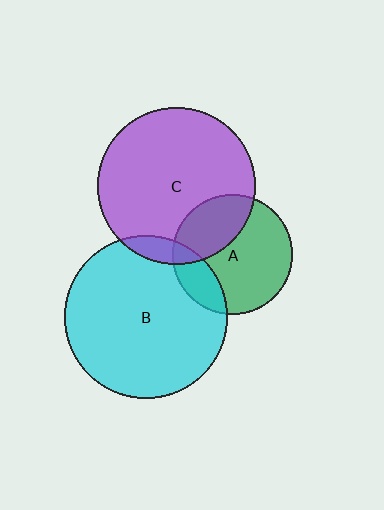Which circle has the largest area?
Circle B (cyan).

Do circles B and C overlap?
Yes.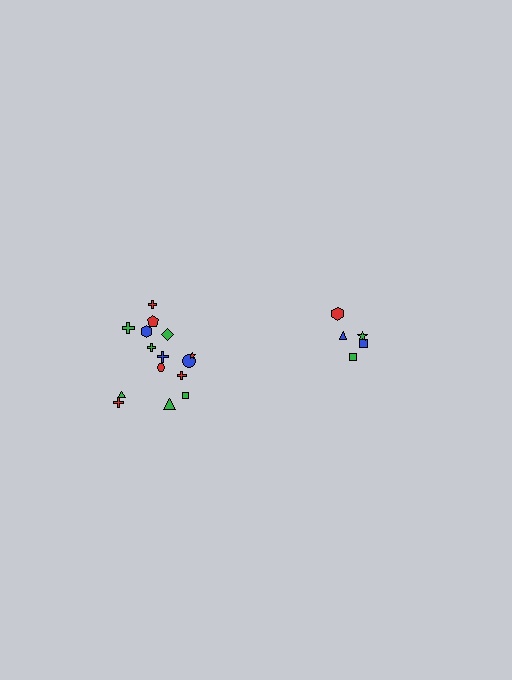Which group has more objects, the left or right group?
The left group.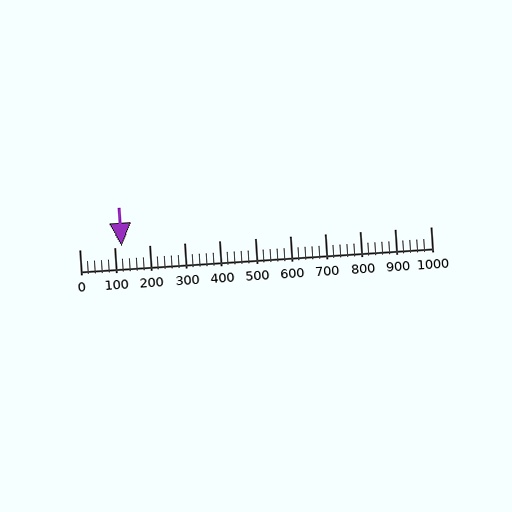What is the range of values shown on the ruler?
The ruler shows values from 0 to 1000.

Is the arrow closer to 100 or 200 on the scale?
The arrow is closer to 100.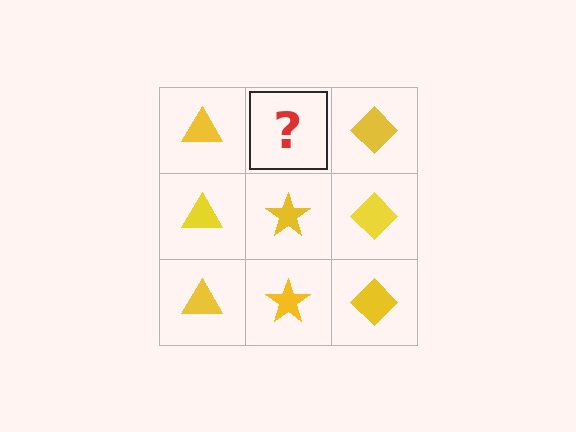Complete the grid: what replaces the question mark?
The question mark should be replaced with a yellow star.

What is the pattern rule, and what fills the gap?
The rule is that each column has a consistent shape. The gap should be filled with a yellow star.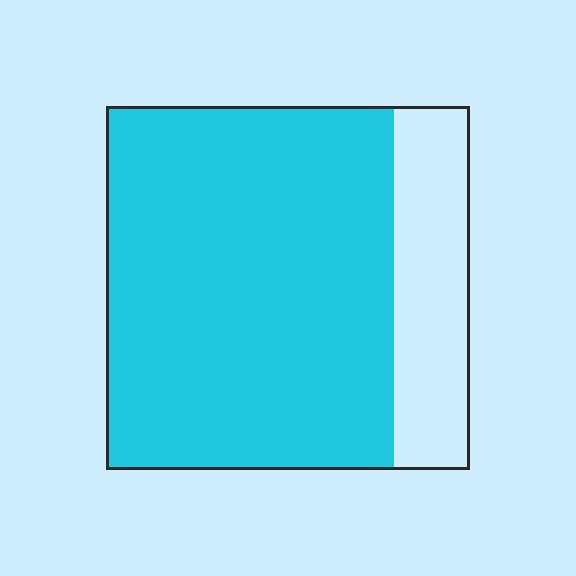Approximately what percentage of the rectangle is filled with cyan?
Approximately 80%.